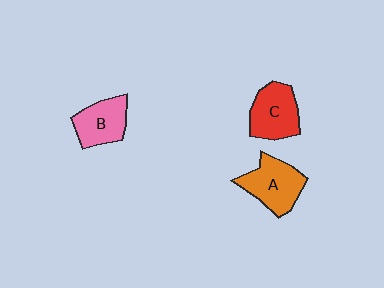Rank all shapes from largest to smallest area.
From largest to smallest: A (orange), C (red), B (pink).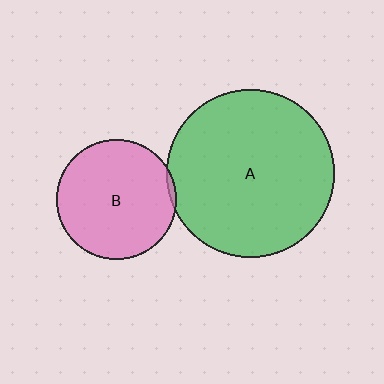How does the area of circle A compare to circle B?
Approximately 2.0 times.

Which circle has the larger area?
Circle A (green).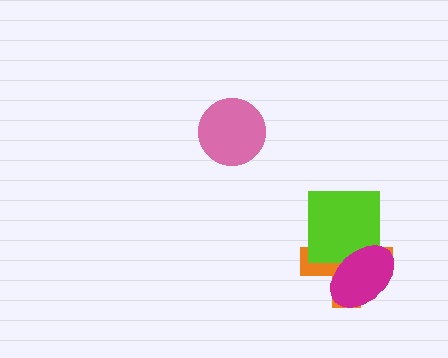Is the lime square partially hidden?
Yes, it is partially covered by another shape.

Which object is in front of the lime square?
The magenta ellipse is in front of the lime square.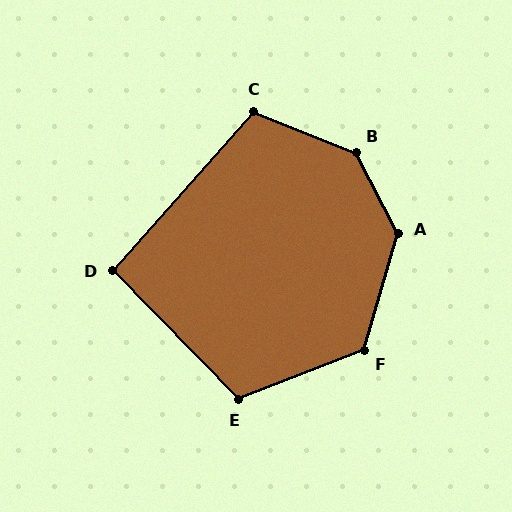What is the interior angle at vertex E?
Approximately 113 degrees (obtuse).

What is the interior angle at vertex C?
Approximately 110 degrees (obtuse).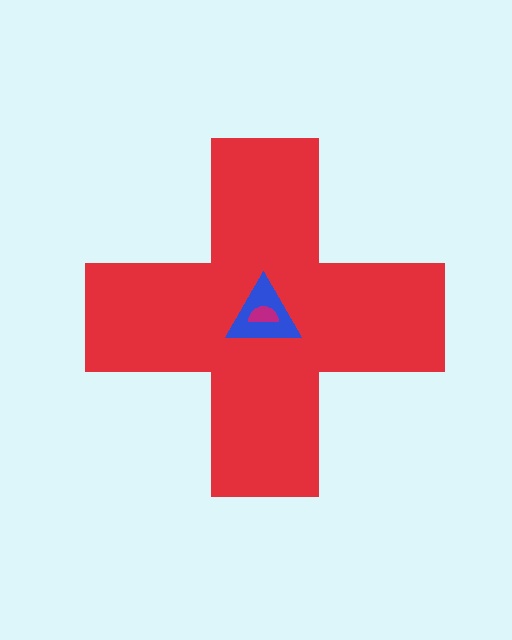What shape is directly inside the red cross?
The blue triangle.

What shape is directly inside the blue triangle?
The magenta semicircle.